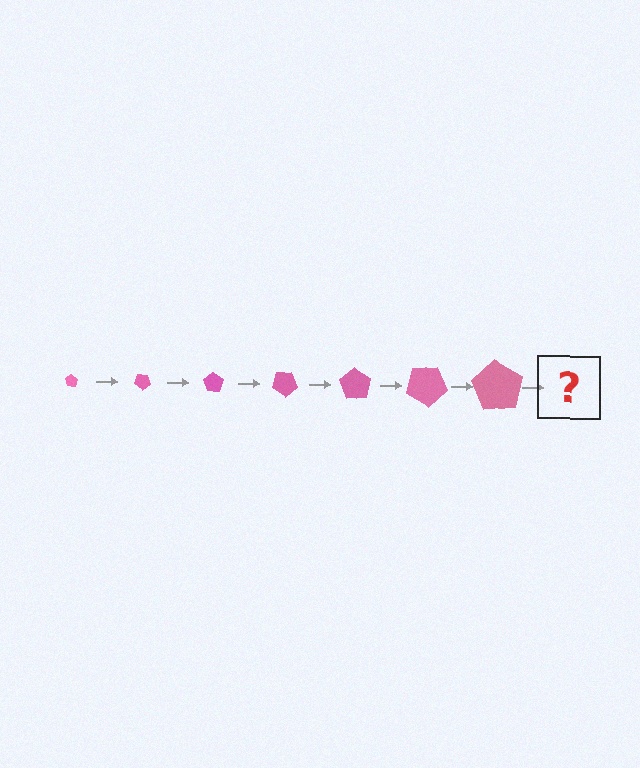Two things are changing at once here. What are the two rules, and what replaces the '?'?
The two rules are that the pentagon grows larger each step and it rotates 35 degrees each step. The '?' should be a pentagon, larger than the previous one and rotated 245 degrees from the start.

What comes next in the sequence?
The next element should be a pentagon, larger than the previous one and rotated 245 degrees from the start.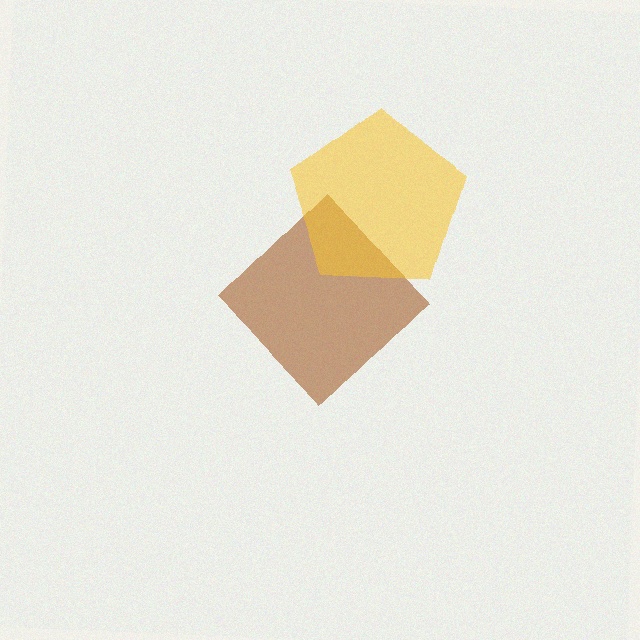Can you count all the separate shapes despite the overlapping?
Yes, there are 2 separate shapes.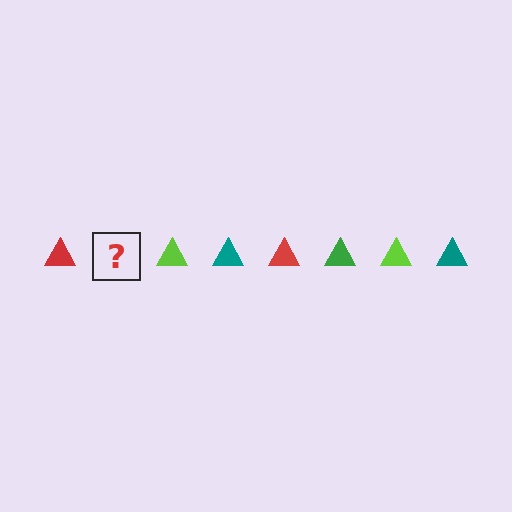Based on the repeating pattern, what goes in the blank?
The blank should be a green triangle.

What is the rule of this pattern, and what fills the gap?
The rule is that the pattern cycles through red, green, lime, teal triangles. The gap should be filled with a green triangle.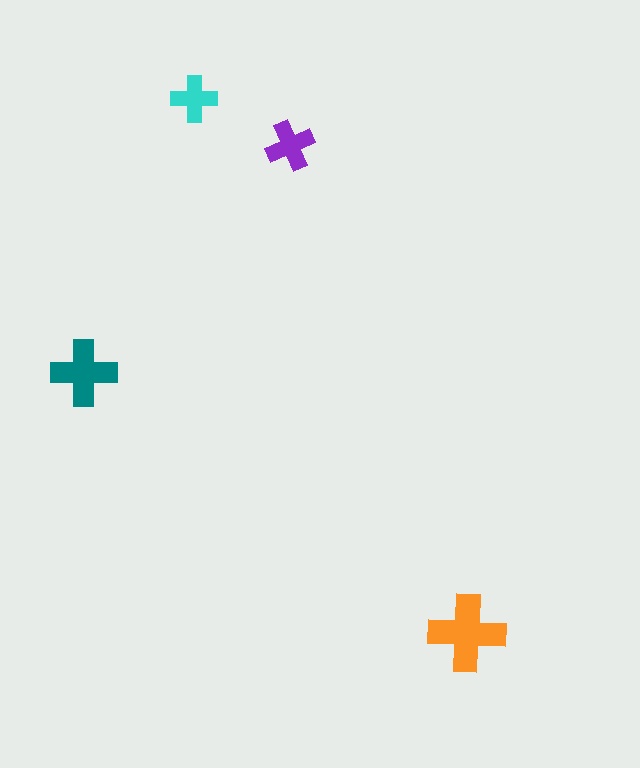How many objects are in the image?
There are 4 objects in the image.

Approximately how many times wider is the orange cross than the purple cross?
About 1.5 times wider.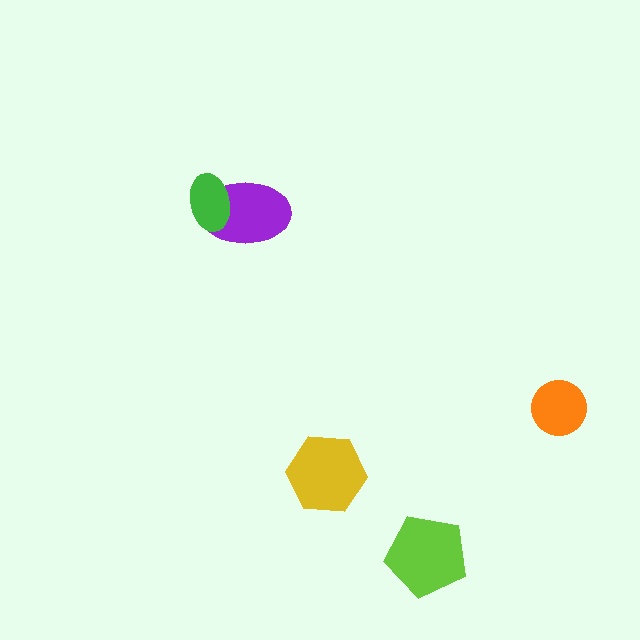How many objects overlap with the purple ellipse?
1 object overlaps with the purple ellipse.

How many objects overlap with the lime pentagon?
0 objects overlap with the lime pentagon.